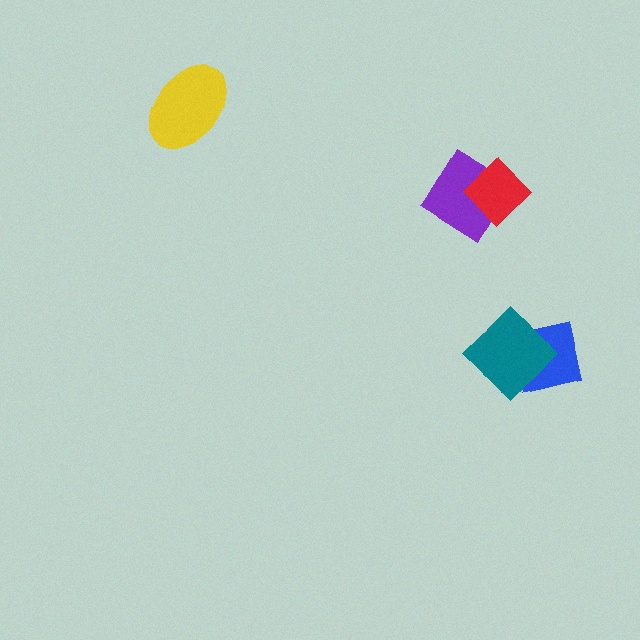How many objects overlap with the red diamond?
1 object overlaps with the red diamond.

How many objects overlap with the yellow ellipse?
0 objects overlap with the yellow ellipse.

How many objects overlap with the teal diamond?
1 object overlaps with the teal diamond.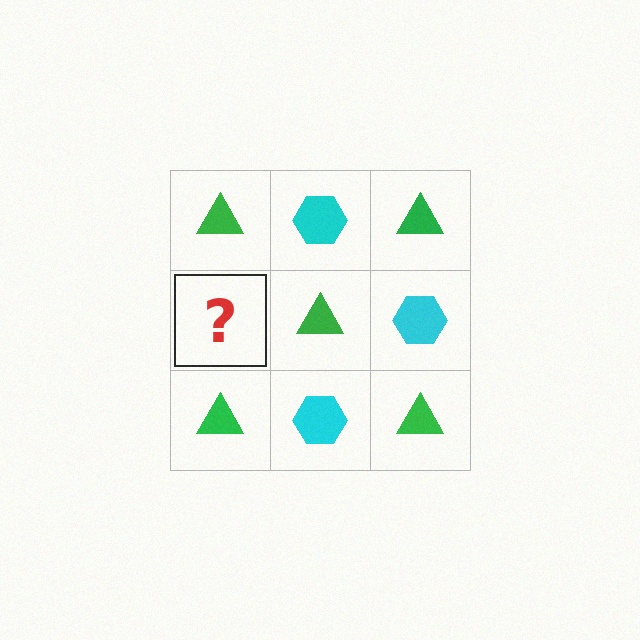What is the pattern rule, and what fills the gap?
The rule is that it alternates green triangle and cyan hexagon in a checkerboard pattern. The gap should be filled with a cyan hexagon.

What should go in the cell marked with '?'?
The missing cell should contain a cyan hexagon.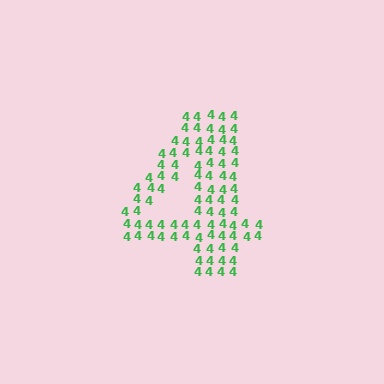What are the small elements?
The small elements are digit 4's.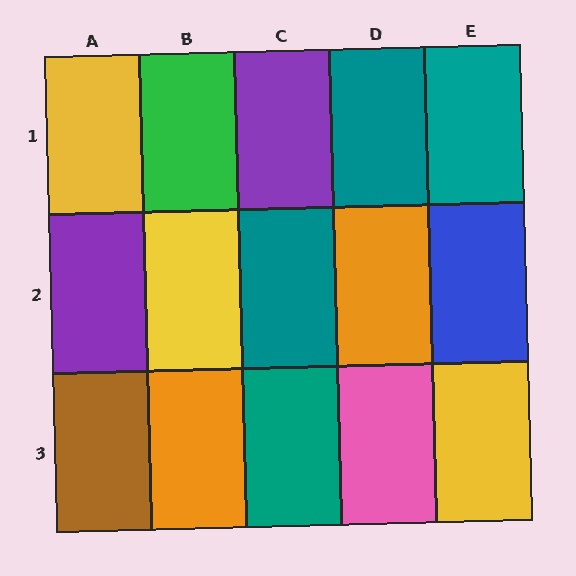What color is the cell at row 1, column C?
Purple.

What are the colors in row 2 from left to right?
Purple, yellow, teal, orange, blue.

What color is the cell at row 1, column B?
Green.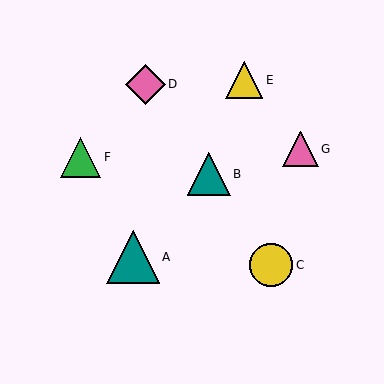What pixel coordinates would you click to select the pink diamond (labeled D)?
Click at (145, 84) to select the pink diamond D.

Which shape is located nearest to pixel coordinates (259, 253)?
The yellow circle (labeled C) at (271, 265) is nearest to that location.